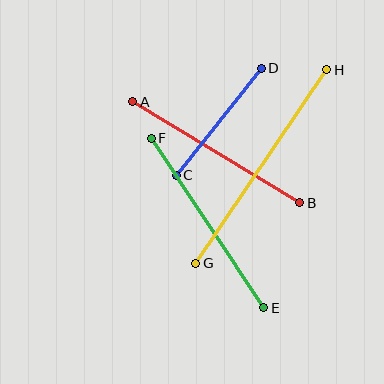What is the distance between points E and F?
The distance is approximately 203 pixels.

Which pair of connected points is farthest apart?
Points G and H are farthest apart.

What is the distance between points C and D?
The distance is approximately 137 pixels.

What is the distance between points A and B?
The distance is approximately 195 pixels.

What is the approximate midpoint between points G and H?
The midpoint is at approximately (261, 166) pixels.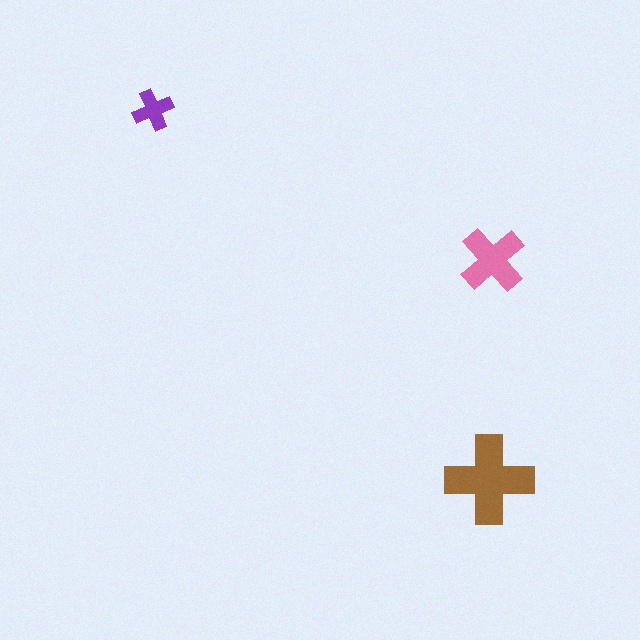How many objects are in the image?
There are 3 objects in the image.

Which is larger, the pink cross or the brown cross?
The brown one.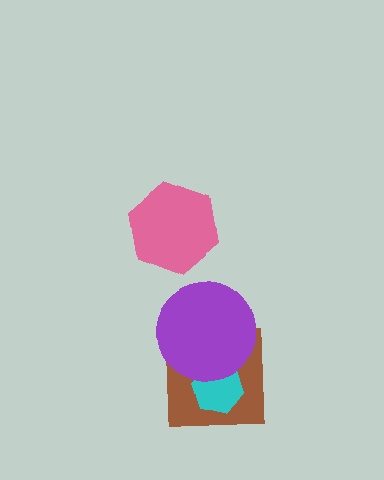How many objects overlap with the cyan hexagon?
2 objects overlap with the cyan hexagon.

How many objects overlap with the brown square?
2 objects overlap with the brown square.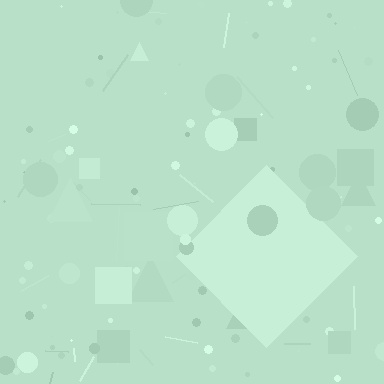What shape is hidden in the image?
A diamond is hidden in the image.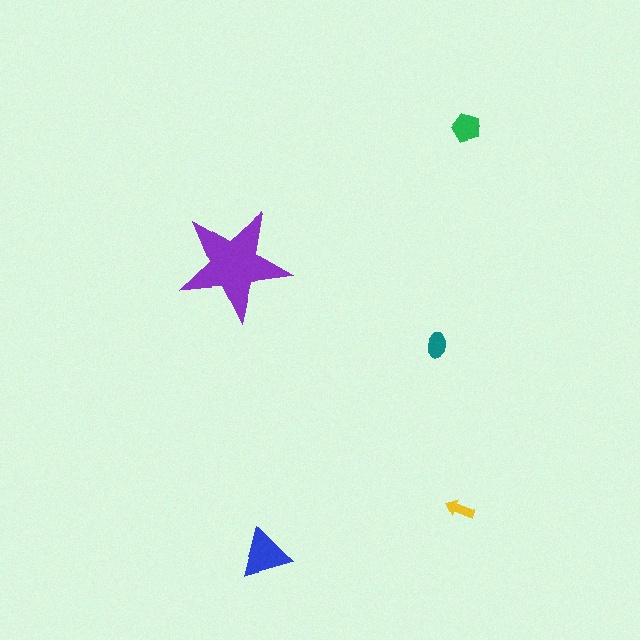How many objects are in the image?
There are 5 objects in the image.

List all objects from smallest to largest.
The yellow arrow, the teal ellipse, the green pentagon, the blue triangle, the purple star.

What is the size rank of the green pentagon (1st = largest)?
3rd.